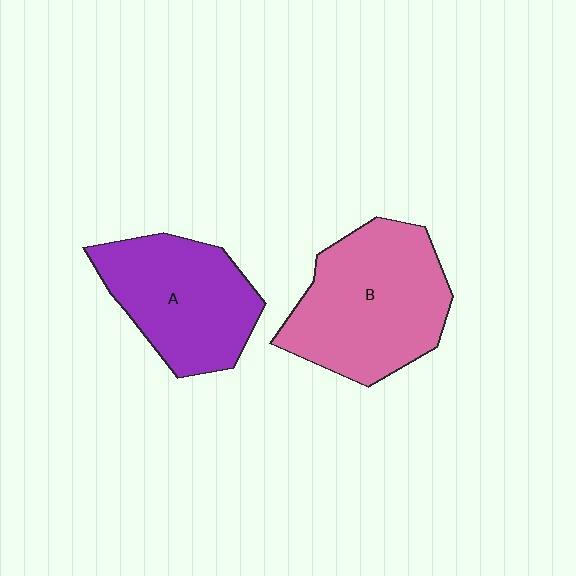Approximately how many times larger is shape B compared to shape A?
Approximately 1.2 times.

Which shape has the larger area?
Shape B (pink).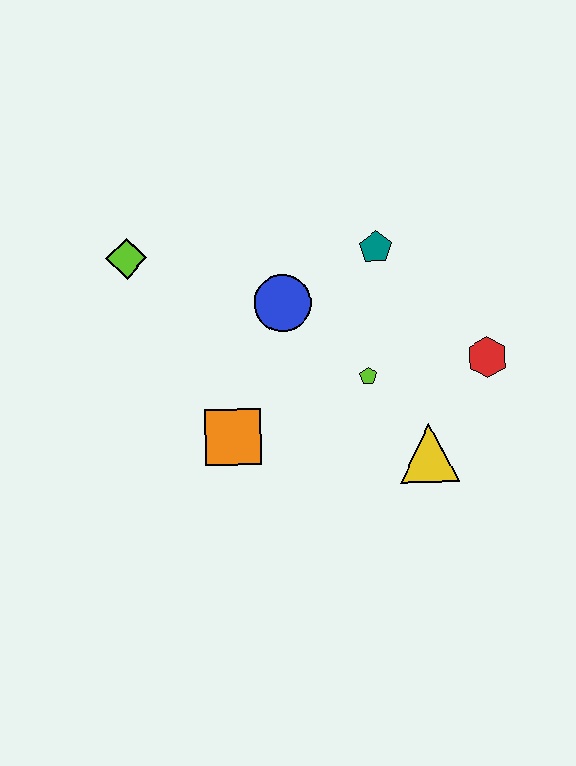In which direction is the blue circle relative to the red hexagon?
The blue circle is to the left of the red hexagon.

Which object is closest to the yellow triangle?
The lime pentagon is closest to the yellow triangle.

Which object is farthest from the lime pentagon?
The lime diamond is farthest from the lime pentagon.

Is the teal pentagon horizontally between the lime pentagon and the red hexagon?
Yes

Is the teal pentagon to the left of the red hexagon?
Yes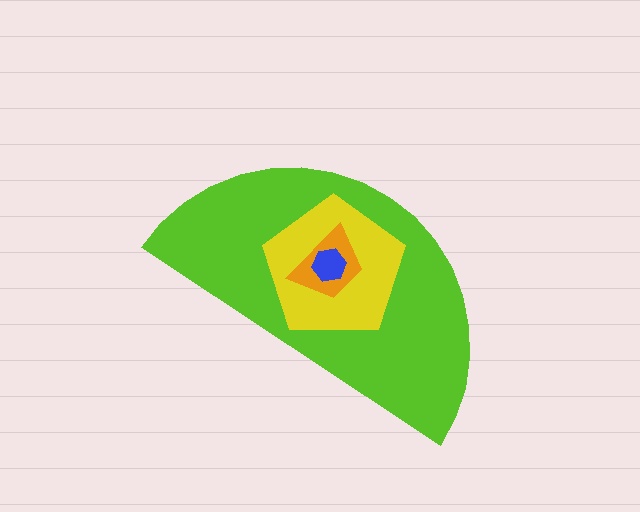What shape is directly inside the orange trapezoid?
The blue hexagon.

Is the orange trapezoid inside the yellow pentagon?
Yes.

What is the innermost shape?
The blue hexagon.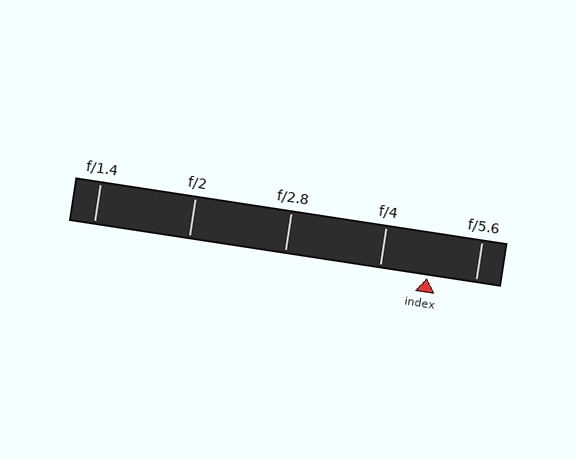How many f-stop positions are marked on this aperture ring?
There are 5 f-stop positions marked.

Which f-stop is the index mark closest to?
The index mark is closest to f/4.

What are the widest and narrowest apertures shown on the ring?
The widest aperture shown is f/1.4 and the narrowest is f/5.6.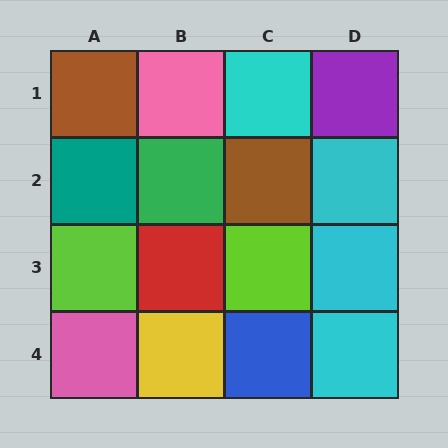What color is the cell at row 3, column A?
Lime.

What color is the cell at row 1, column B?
Pink.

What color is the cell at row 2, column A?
Teal.